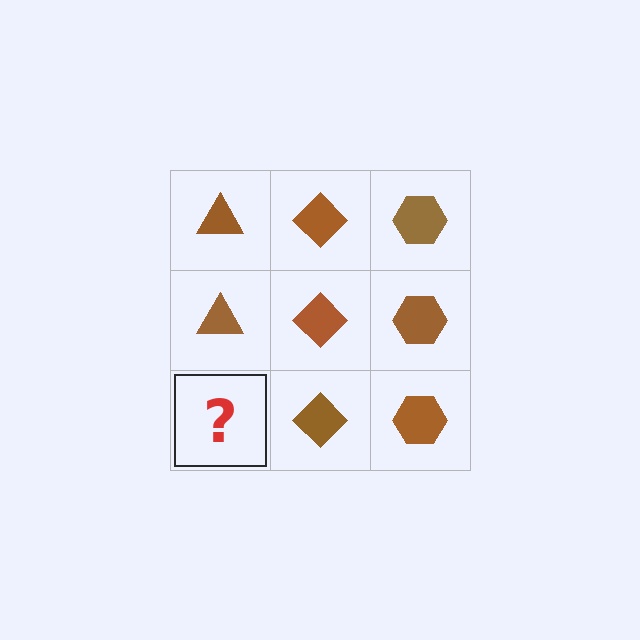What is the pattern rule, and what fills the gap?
The rule is that each column has a consistent shape. The gap should be filled with a brown triangle.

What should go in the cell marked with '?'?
The missing cell should contain a brown triangle.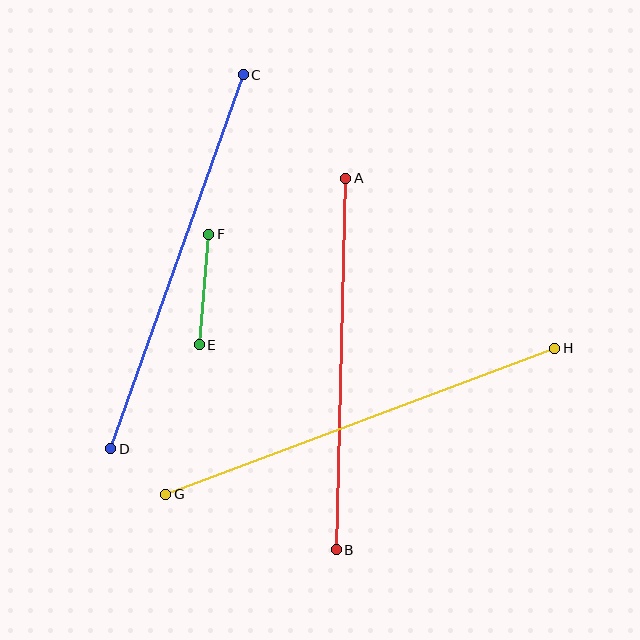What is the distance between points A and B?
The distance is approximately 372 pixels.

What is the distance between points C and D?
The distance is approximately 397 pixels.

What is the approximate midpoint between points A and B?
The midpoint is at approximately (341, 364) pixels.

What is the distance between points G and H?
The distance is approximately 416 pixels.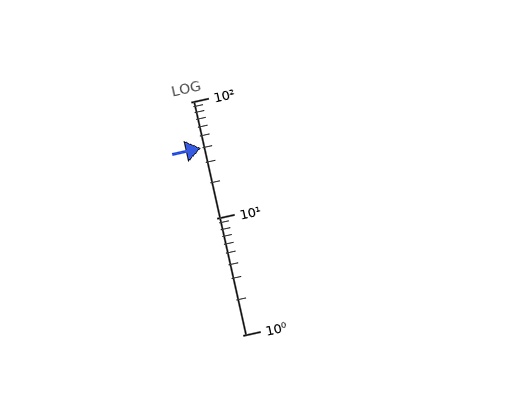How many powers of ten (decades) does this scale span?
The scale spans 2 decades, from 1 to 100.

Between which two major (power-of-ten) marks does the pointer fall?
The pointer is between 10 and 100.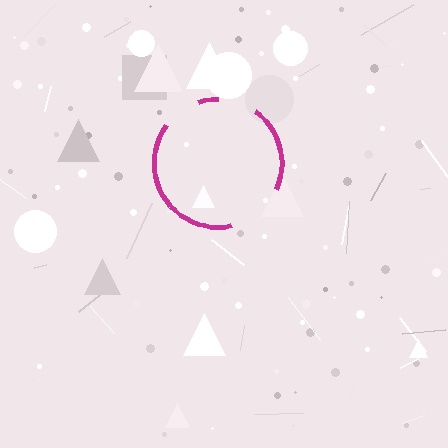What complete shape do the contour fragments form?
The contour fragments form a circle.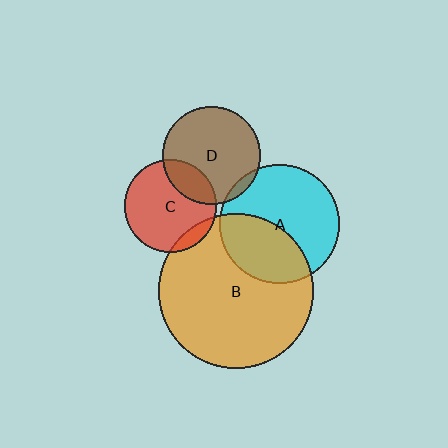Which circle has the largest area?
Circle B (orange).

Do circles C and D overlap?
Yes.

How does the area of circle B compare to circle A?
Approximately 1.7 times.